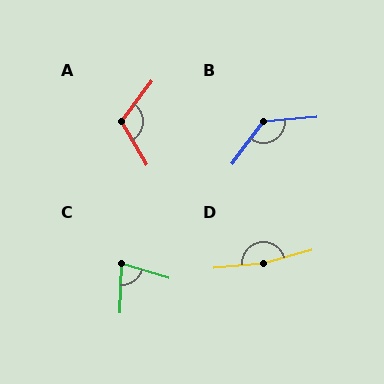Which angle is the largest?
D, at approximately 169 degrees.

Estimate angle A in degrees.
Approximately 112 degrees.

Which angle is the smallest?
C, at approximately 75 degrees.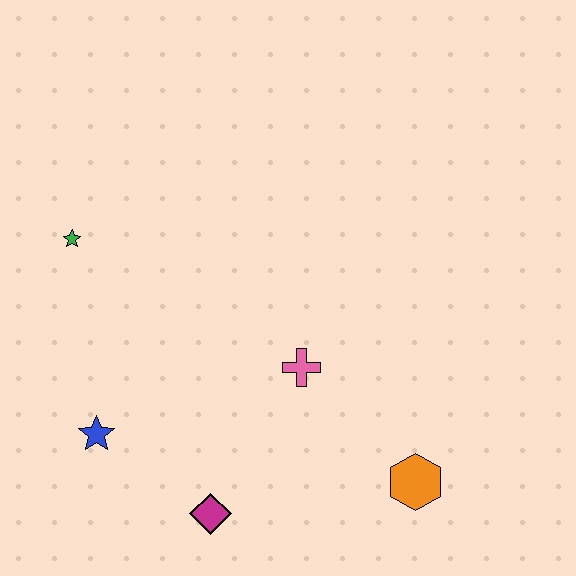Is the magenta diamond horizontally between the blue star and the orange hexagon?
Yes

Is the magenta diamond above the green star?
No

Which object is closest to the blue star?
The magenta diamond is closest to the blue star.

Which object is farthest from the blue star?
The orange hexagon is farthest from the blue star.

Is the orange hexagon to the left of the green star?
No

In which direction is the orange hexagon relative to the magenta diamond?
The orange hexagon is to the right of the magenta diamond.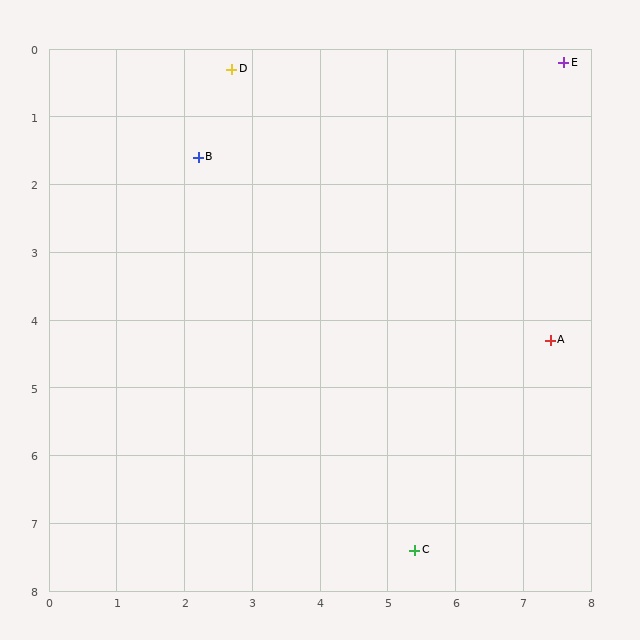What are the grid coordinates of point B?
Point B is at approximately (2.2, 1.6).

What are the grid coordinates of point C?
Point C is at approximately (5.4, 7.4).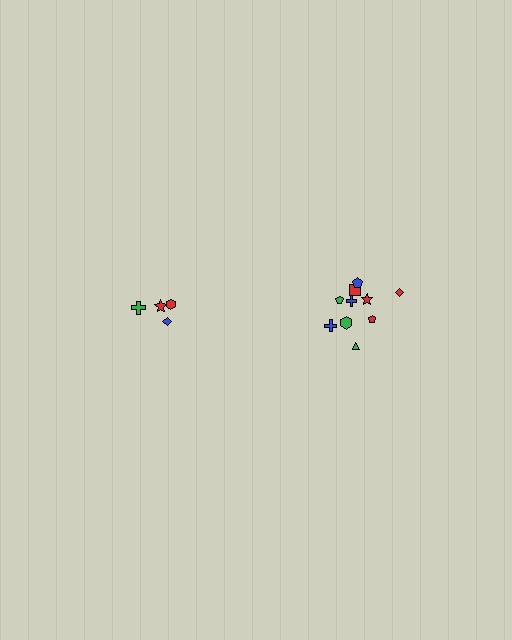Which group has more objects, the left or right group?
The right group.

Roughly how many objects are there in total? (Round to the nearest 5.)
Roughly 15 objects in total.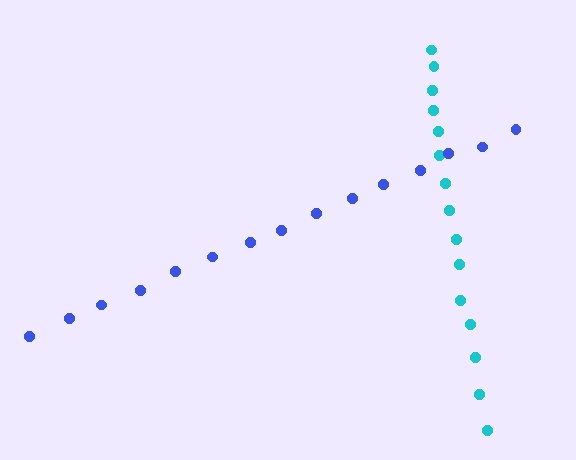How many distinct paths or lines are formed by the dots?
There are 2 distinct paths.